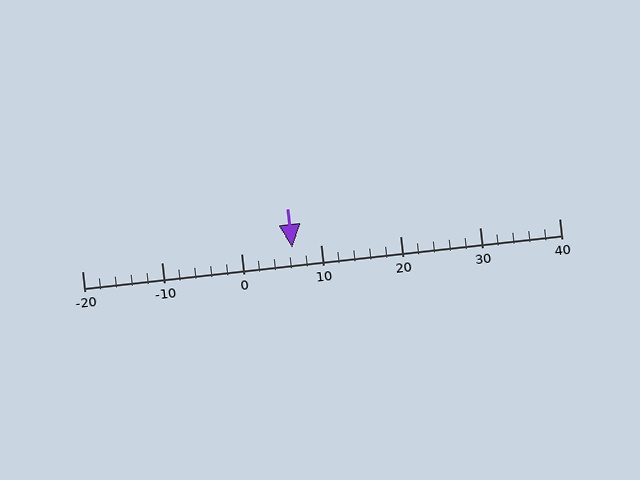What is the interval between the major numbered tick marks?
The major tick marks are spaced 10 units apart.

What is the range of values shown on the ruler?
The ruler shows values from -20 to 40.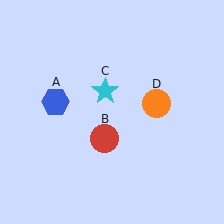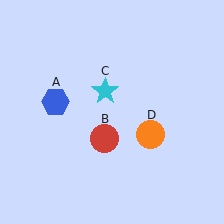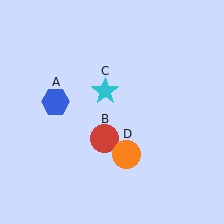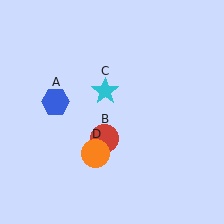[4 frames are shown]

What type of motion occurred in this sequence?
The orange circle (object D) rotated clockwise around the center of the scene.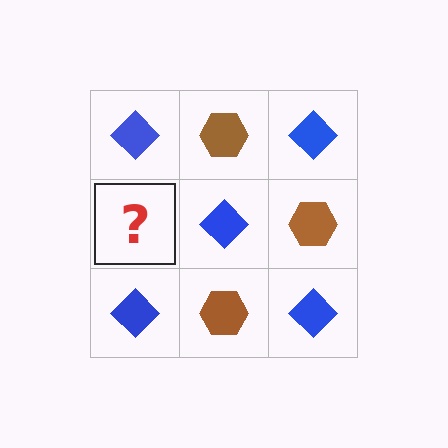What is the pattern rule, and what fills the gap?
The rule is that it alternates blue diamond and brown hexagon in a checkerboard pattern. The gap should be filled with a brown hexagon.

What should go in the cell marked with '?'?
The missing cell should contain a brown hexagon.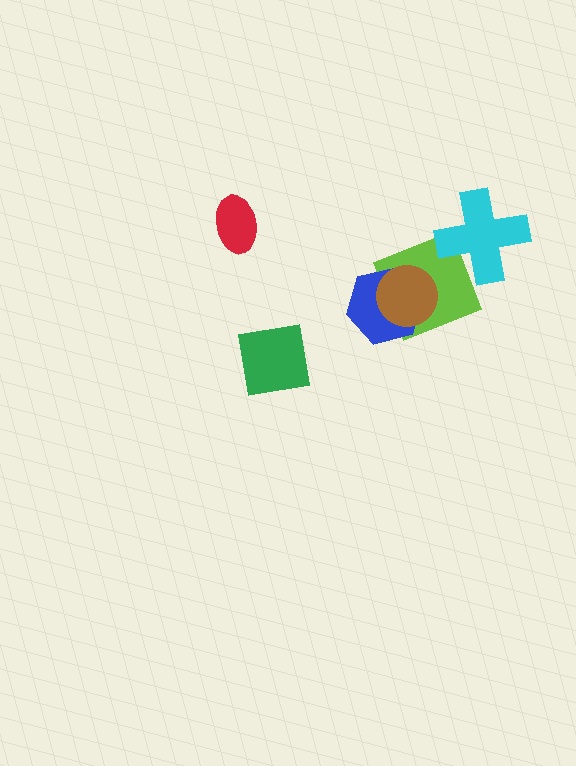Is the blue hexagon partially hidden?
Yes, it is partially covered by another shape.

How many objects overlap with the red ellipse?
0 objects overlap with the red ellipse.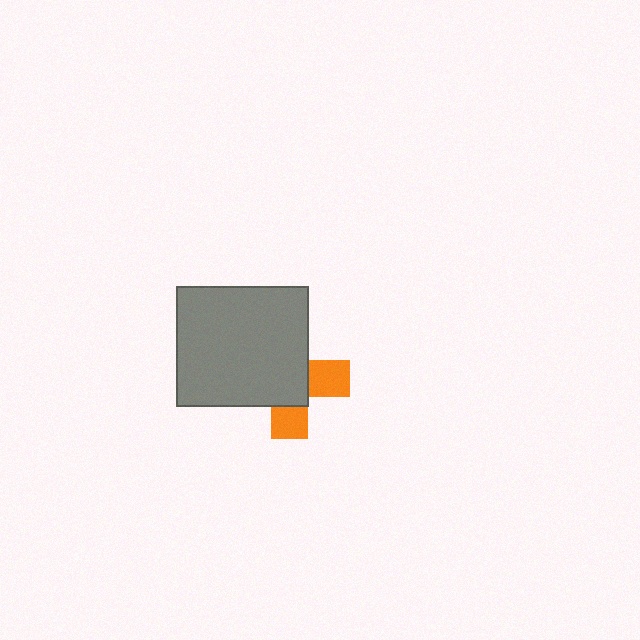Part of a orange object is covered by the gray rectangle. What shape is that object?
It is a cross.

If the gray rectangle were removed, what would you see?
You would see the complete orange cross.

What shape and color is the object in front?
The object in front is a gray rectangle.